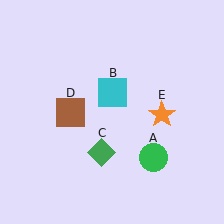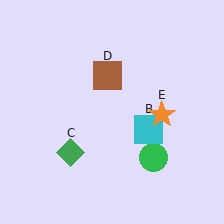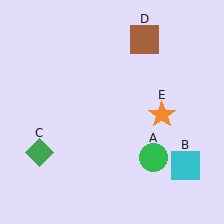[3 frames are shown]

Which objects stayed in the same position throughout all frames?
Green circle (object A) and orange star (object E) remained stationary.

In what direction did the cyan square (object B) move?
The cyan square (object B) moved down and to the right.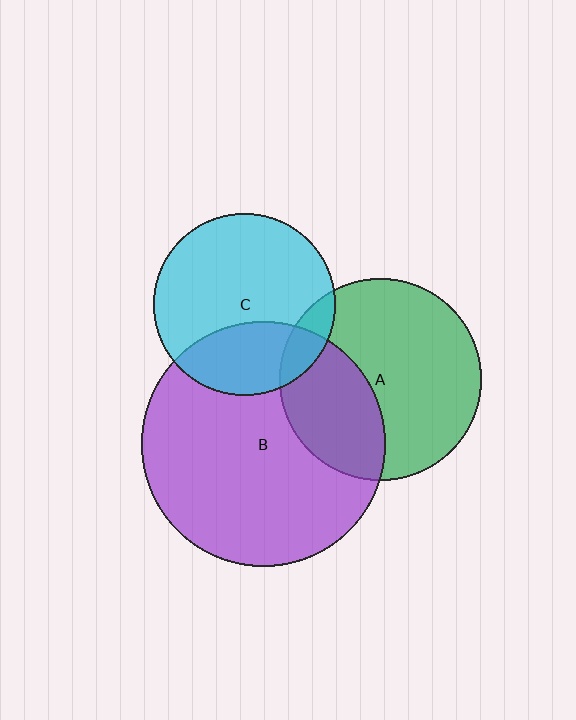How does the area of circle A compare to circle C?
Approximately 1.2 times.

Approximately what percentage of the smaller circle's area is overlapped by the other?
Approximately 30%.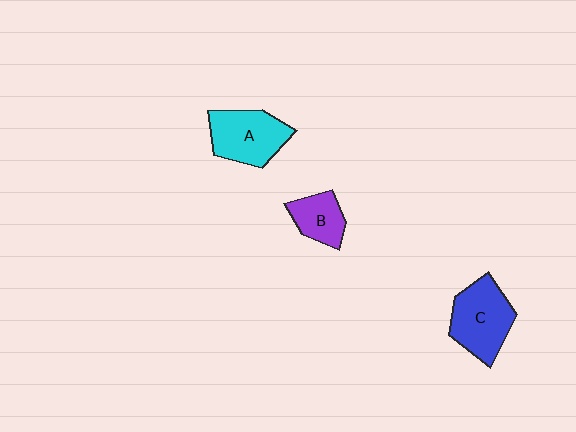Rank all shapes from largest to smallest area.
From largest to smallest: C (blue), A (cyan), B (purple).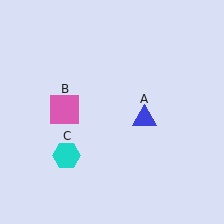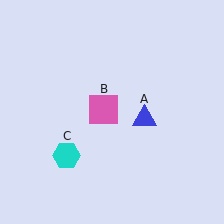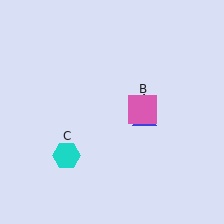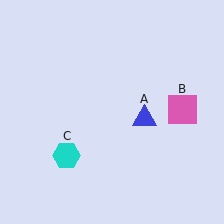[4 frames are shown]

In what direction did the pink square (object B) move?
The pink square (object B) moved right.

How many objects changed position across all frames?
1 object changed position: pink square (object B).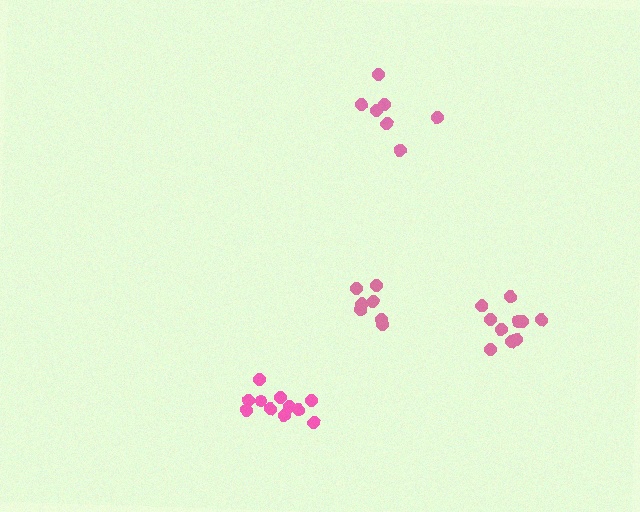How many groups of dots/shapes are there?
There are 4 groups.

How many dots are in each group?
Group 1: 7 dots, Group 2: 7 dots, Group 3: 11 dots, Group 4: 10 dots (35 total).